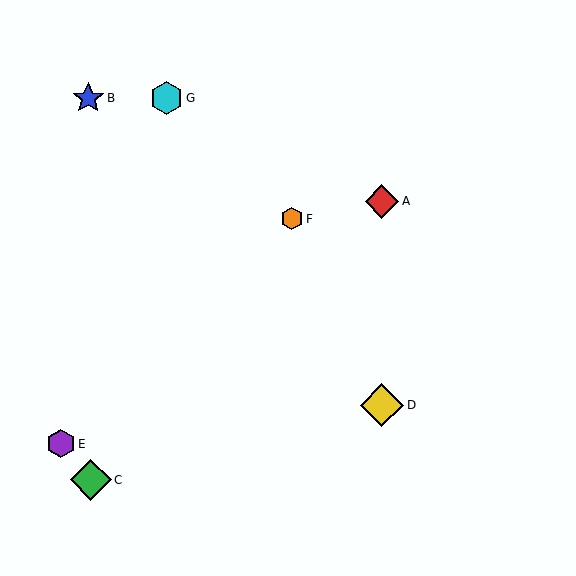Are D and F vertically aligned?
No, D is at x≈382 and F is at x≈292.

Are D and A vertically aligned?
Yes, both are at x≈382.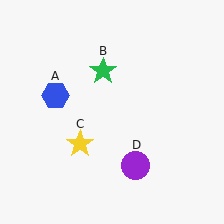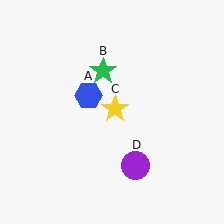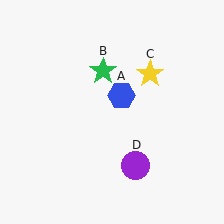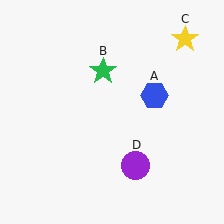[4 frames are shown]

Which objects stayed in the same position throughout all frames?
Green star (object B) and purple circle (object D) remained stationary.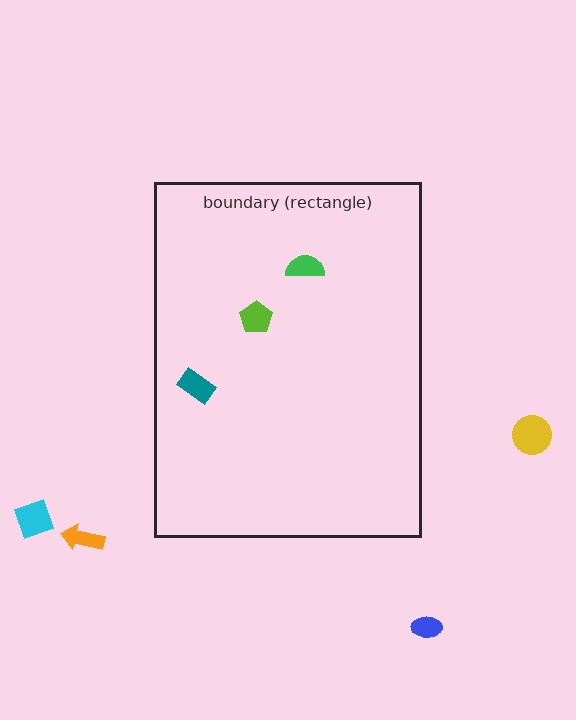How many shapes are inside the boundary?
3 inside, 4 outside.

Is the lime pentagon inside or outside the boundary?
Inside.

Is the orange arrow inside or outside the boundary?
Outside.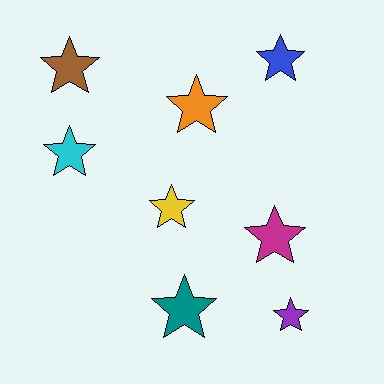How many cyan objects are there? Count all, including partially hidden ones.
There is 1 cyan object.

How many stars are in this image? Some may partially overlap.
There are 8 stars.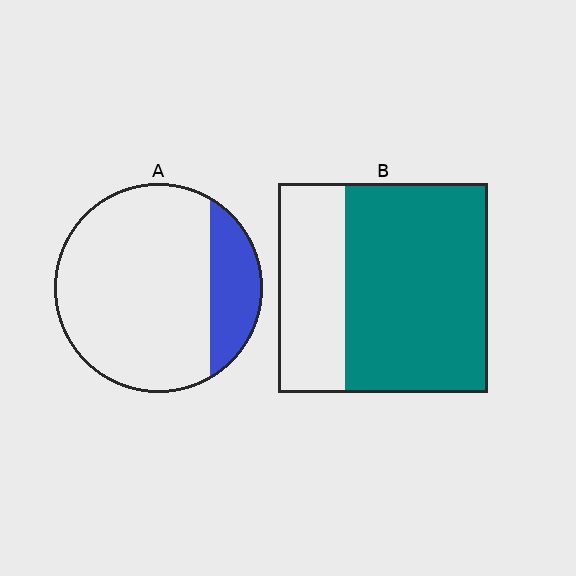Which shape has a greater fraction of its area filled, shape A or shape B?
Shape B.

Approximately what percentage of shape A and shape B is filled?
A is approximately 20% and B is approximately 70%.